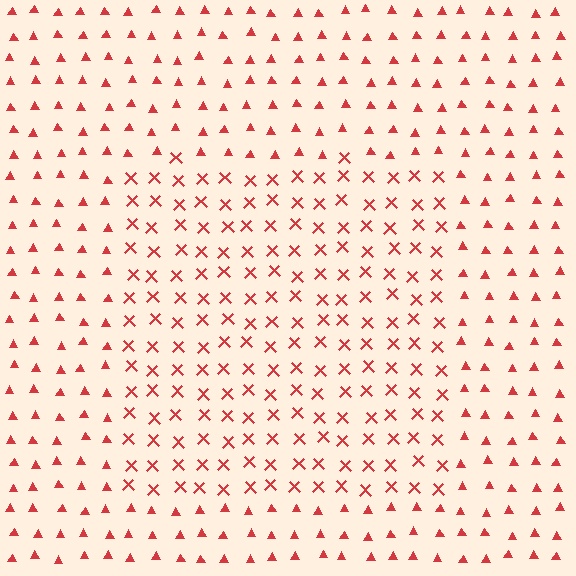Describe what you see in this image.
The image is filled with small red elements arranged in a uniform grid. A rectangle-shaped region contains X marks, while the surrounding area contains triangles. The boundary is defined purely by the change in element shape.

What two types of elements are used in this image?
The image uses X marks inside the rectangle region and triangles outside it.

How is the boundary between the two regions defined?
The boundary is defined by a change in element shape: X marks inside vs. triangles outside. All elements share the same color and spacing.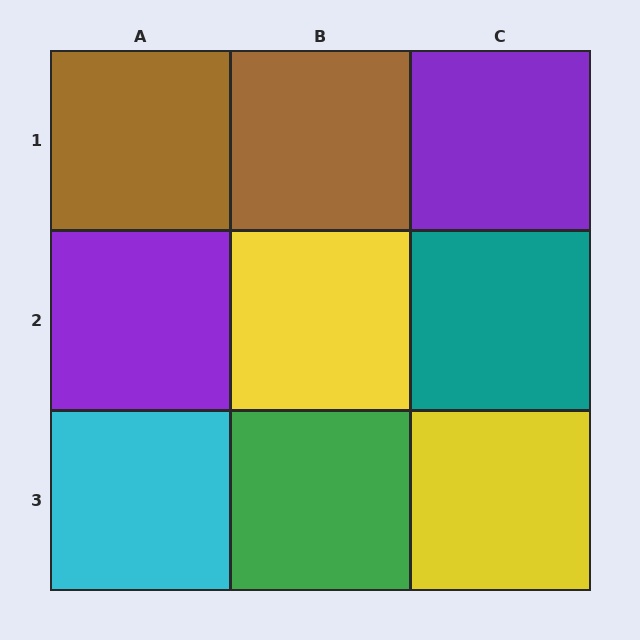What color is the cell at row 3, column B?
Green.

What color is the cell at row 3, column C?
Yellow.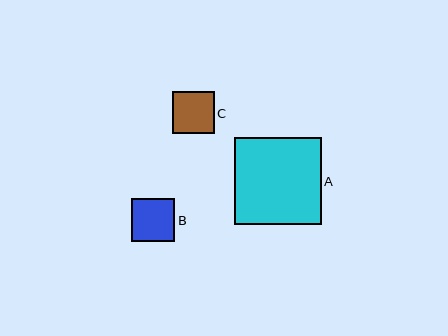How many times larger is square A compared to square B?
Square A is approximately 2.0 times the size of square B.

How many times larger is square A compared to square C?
Square A is approximately 2.1 times the size of square C.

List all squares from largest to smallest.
From largest to smallest: A, B, C.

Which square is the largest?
Square A is the largest with a size of approximately 87 pixels.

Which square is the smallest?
Square C is the smallest with a size of approximately 42 pixels.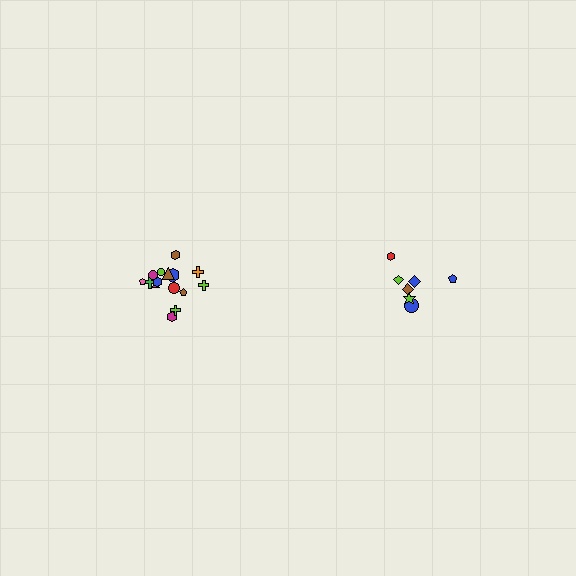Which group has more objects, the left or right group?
The left group.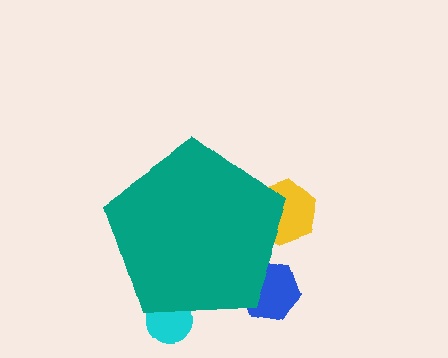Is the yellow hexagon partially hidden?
Yes, the yellow hexagon is partially hidden behind the teal pentagon.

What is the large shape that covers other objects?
A teal pentagon.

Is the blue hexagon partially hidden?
Yes, the blue hexagon is partially hidden behind the teal pentagon.